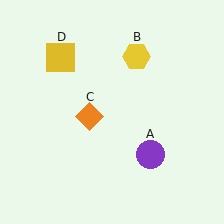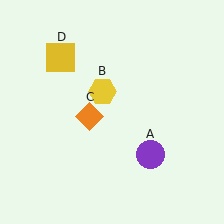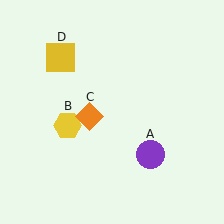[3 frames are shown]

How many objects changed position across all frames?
1 object changed position: yellow hexagon (object B).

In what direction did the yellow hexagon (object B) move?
The yellow hexagon (object B) moved down and to the left.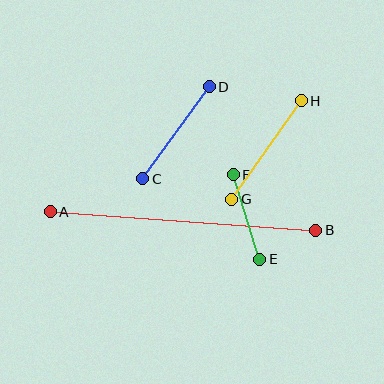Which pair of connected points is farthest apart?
Points A and B are farthest apart.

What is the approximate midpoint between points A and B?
The midpoint is at approximately (183, 221) pixels.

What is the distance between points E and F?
The distance is approximately 89 pixels.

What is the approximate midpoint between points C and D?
The midpoint is at approximately (176, 133) pixels.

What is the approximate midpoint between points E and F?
The midpoint is at approximately (247, 217) pixels.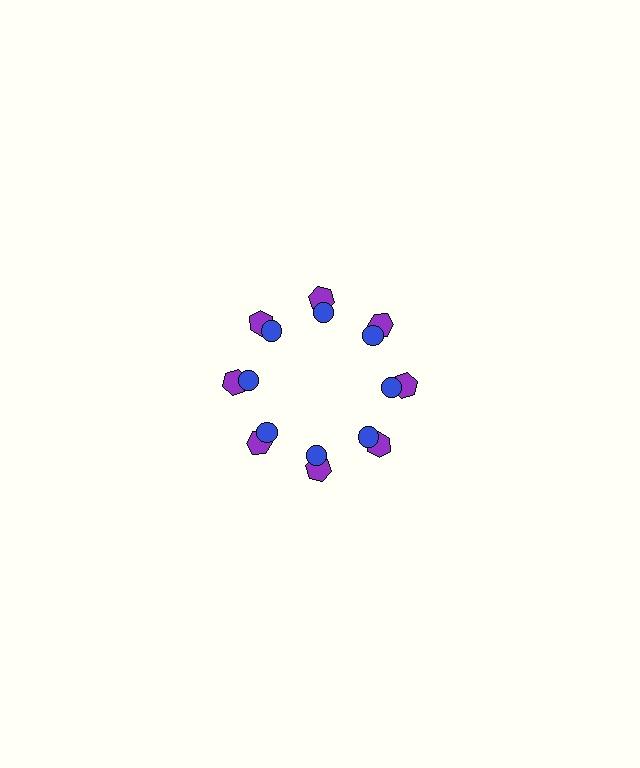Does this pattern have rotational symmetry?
Yes, this pattern has 8-fold rotational symmetry. It looks the same after rotating 45 degrees around the center.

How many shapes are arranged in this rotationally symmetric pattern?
There are 16 shapes, arranged in 8 groups of 2.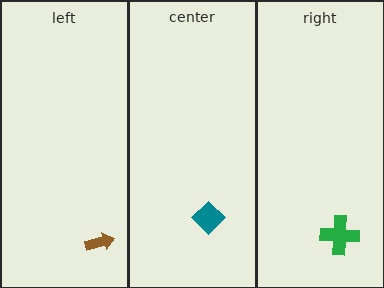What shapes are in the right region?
The green cross.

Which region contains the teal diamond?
The center region.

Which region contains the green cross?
The right region.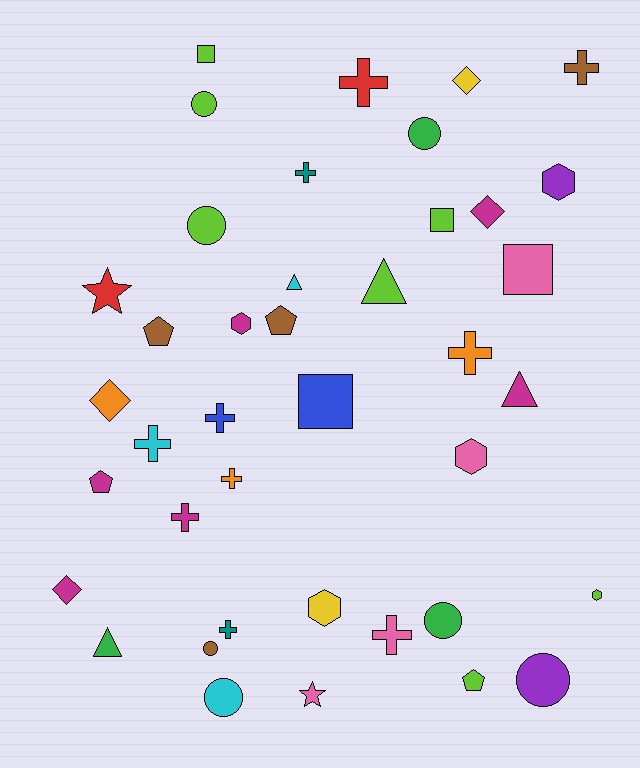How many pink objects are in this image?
There are 4 pink objects.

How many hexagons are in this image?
There are 5 hexagons.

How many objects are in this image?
There are 40 objects.